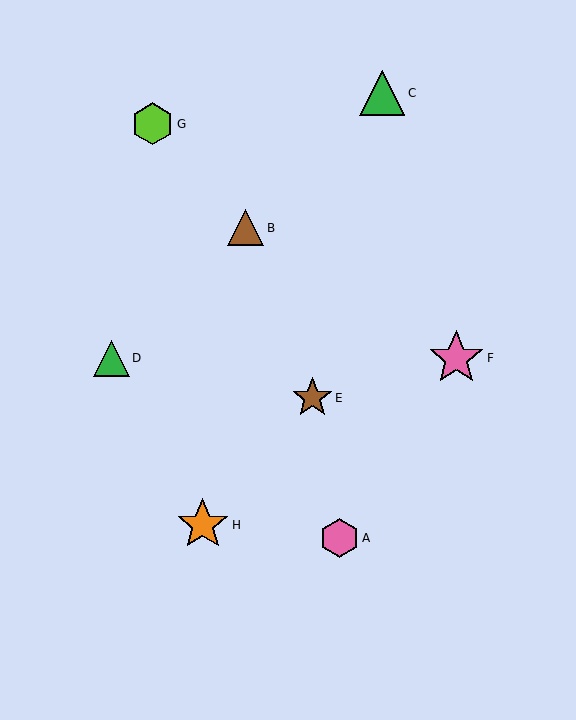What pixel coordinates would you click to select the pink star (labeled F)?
Click at (456, 358) to select the pink star F.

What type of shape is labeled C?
Shape C is a green triangle.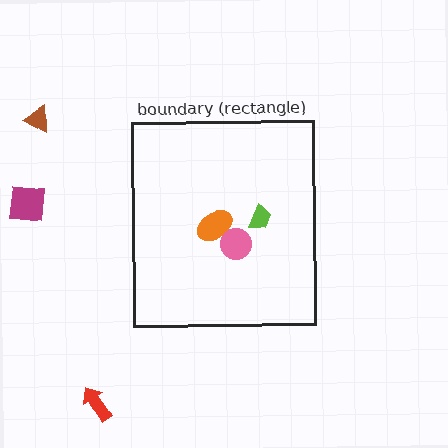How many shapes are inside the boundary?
3 inside, 3 outside.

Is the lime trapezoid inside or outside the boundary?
Inside.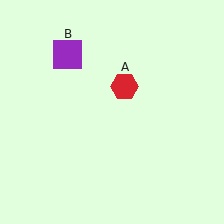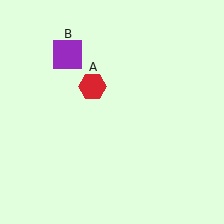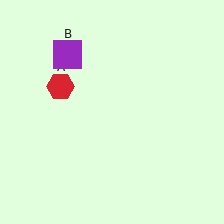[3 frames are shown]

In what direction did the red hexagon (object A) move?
The red hexagon (object A) moved left.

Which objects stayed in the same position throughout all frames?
Purple square (object B) remained stationary.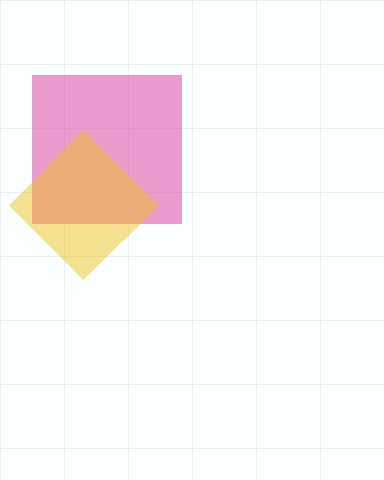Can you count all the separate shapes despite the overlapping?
Yes, there are 2 separate shapes.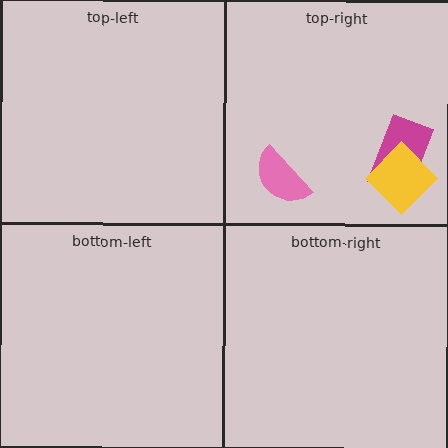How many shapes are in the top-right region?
3.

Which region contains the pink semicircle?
The top-right region.